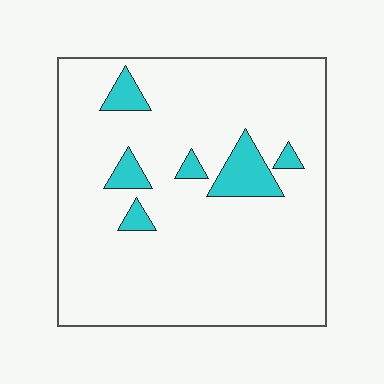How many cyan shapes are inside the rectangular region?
6.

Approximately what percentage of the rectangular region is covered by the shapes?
Approximately 10%.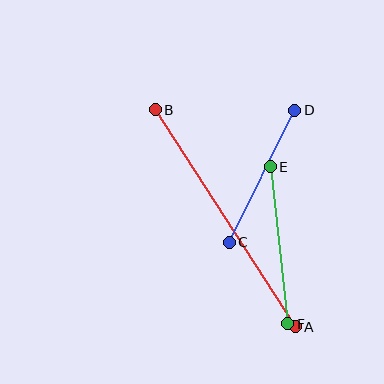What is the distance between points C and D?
The distance is approximately 148 pixels.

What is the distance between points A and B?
The distance is approximately 258 pixels.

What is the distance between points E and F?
The distance is approximately 158 pixels.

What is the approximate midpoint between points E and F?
The midpoint is at approximately (279, 245) pixels.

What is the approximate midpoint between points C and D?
The midpoint is at approximately (262, 176) pixels.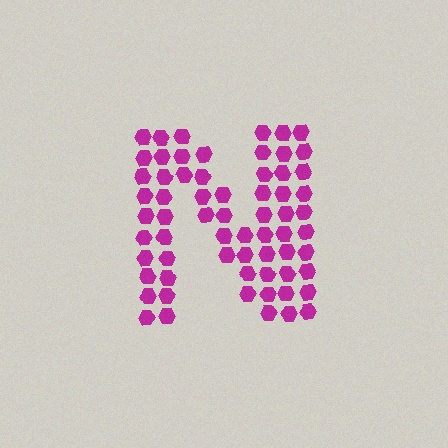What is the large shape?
The large shape is the letter N.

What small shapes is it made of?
It is made of small hexagons.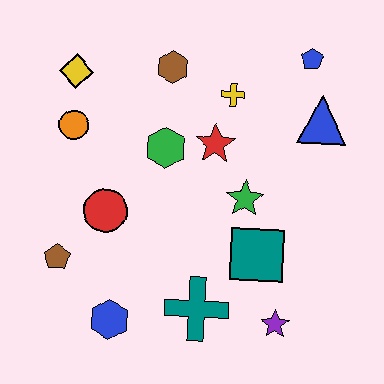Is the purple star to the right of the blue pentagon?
No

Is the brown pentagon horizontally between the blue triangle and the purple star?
No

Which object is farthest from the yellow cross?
The blue hexagon is farthest from the yellow cross.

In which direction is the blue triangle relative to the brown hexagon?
The blue triangle is to the right of the brown hexagon.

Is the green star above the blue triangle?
No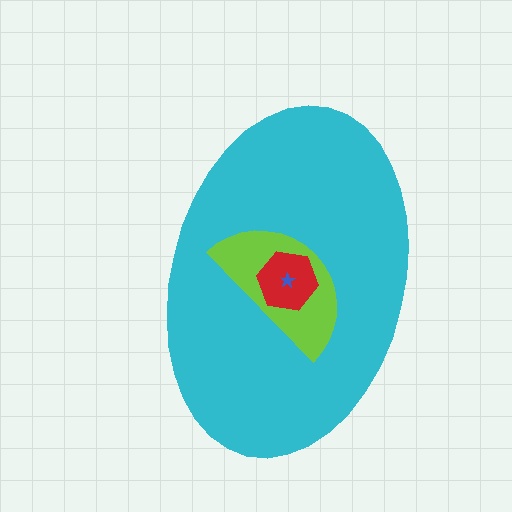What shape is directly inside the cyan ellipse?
The lime semicircle.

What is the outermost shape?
The cyan ellipse.